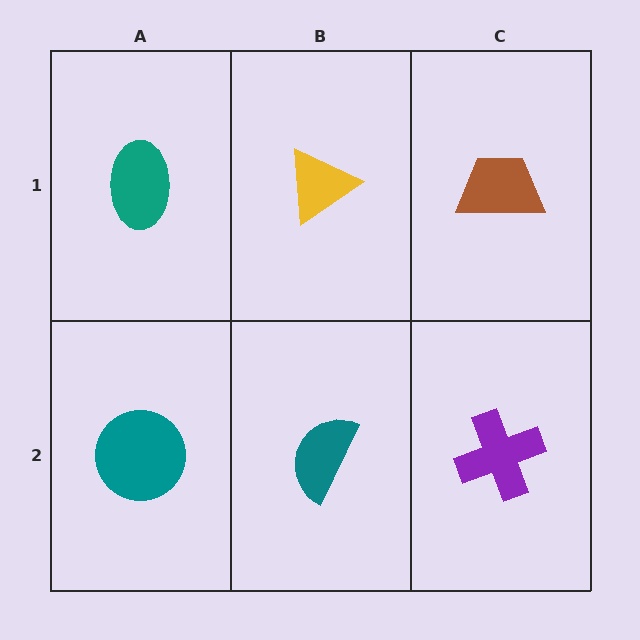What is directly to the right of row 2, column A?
A teal semicircle.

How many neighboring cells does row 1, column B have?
3.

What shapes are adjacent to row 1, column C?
A purple cross (row 2, column C), a yellow triangle (row 1, column B).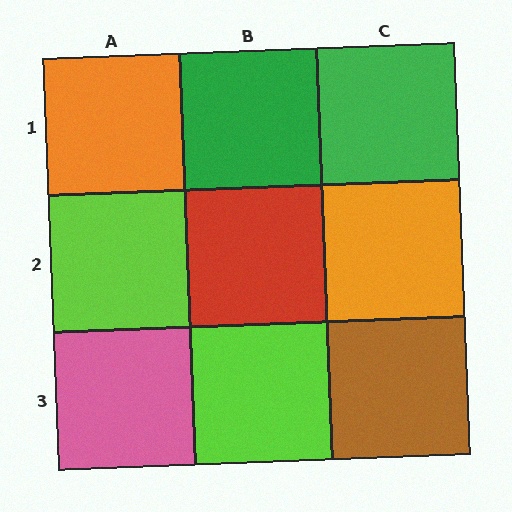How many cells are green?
2 cells are green.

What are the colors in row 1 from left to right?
Orange, green, green.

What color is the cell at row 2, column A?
Lime.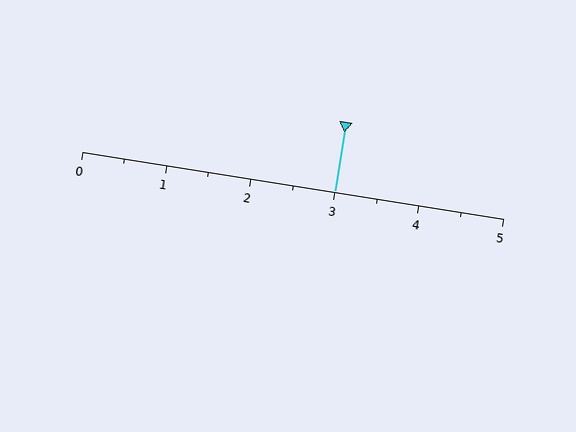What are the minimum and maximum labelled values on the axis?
The axis runs from 0 to 5.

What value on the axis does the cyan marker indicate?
The marker indicates approximately 3.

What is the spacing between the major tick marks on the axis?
The major ticks are spaced 1 apart.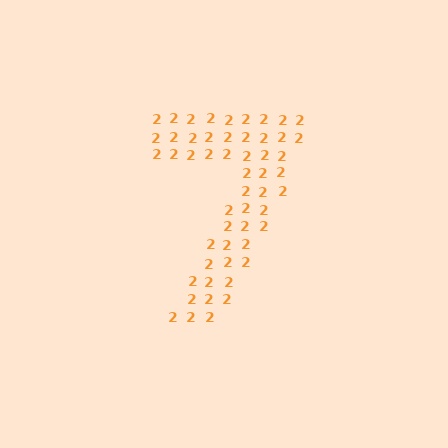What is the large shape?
The large shape is the digit 7.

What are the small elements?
The small elements are digit 2's.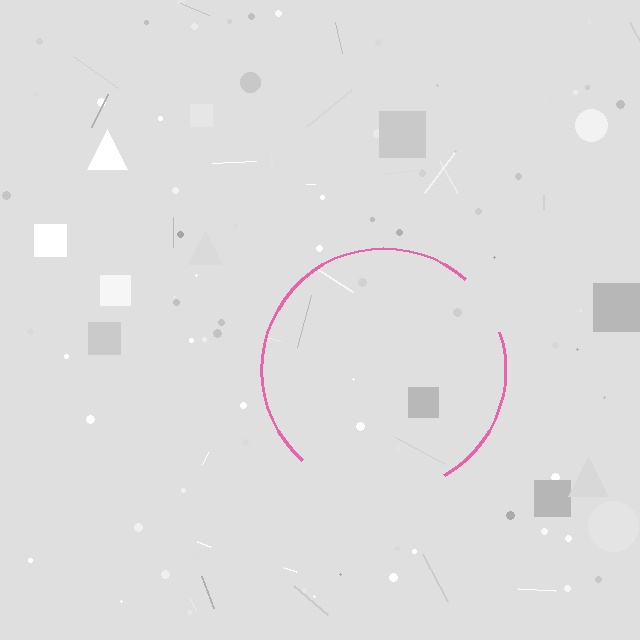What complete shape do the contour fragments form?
The contour fragments form a circle.